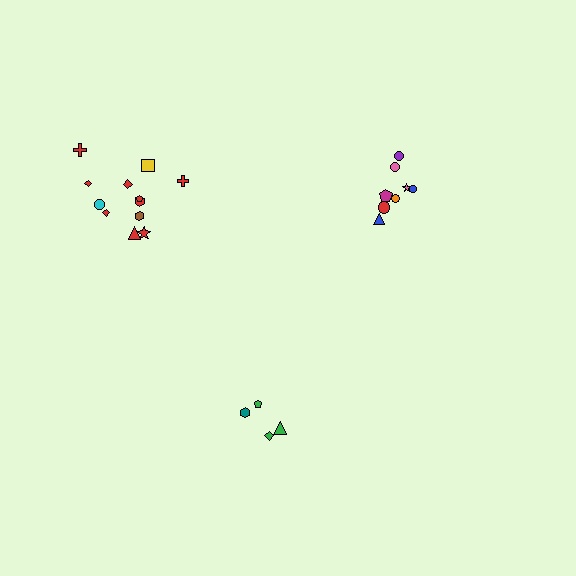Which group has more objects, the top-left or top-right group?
The top-left group.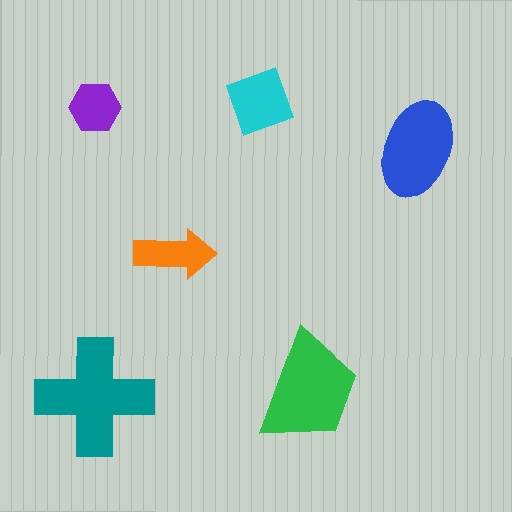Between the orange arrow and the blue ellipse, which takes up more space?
The blue ellipse.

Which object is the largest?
The teal cross.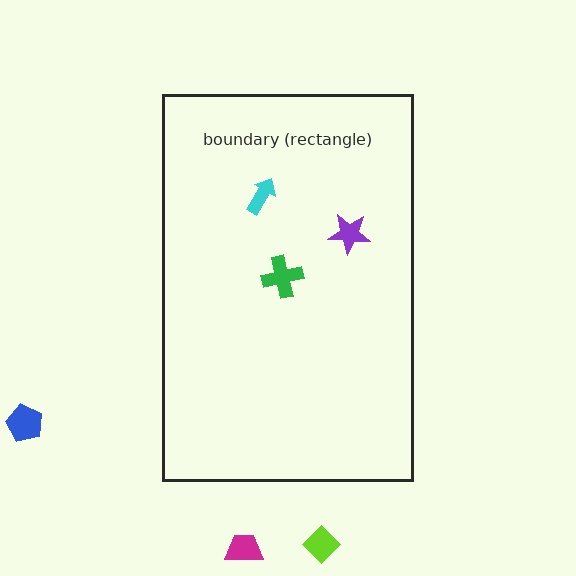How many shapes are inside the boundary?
3 inside, 3 outside.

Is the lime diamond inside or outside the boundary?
Outside.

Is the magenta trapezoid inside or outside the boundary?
Outside.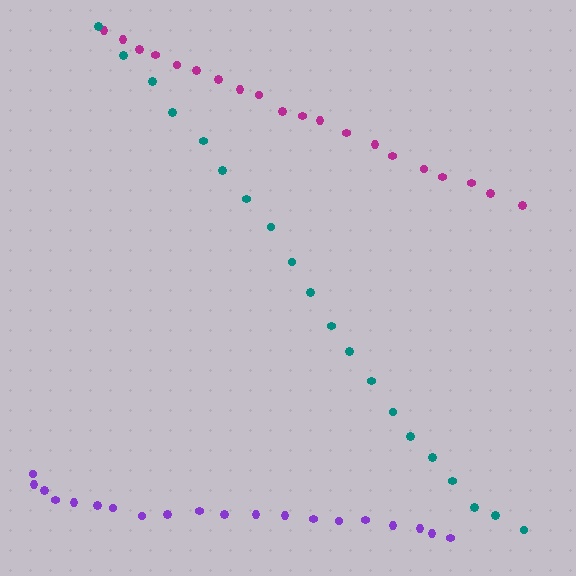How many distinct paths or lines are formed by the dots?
There are 3 distinct paths.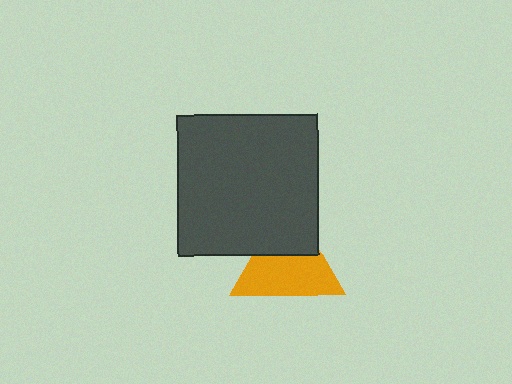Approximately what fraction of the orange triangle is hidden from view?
Roughly 37% of the orange triangle is hidden behind the dark gray square.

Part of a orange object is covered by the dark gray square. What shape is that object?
It is a triangle.